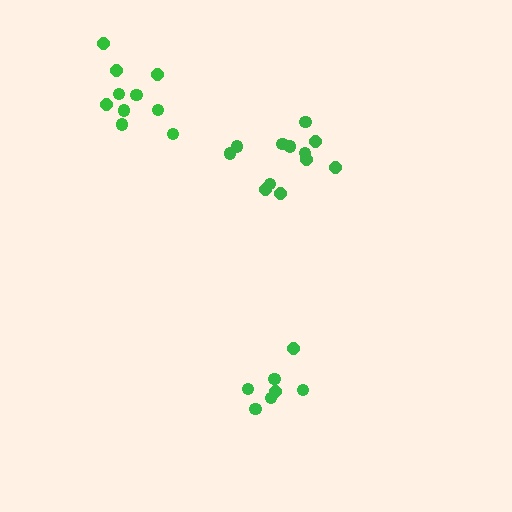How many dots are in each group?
Group 1: 7 dots, Group 2: 12 dots, Group 3: 10 dots (29 total).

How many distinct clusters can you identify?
There are 3 distinct clusters.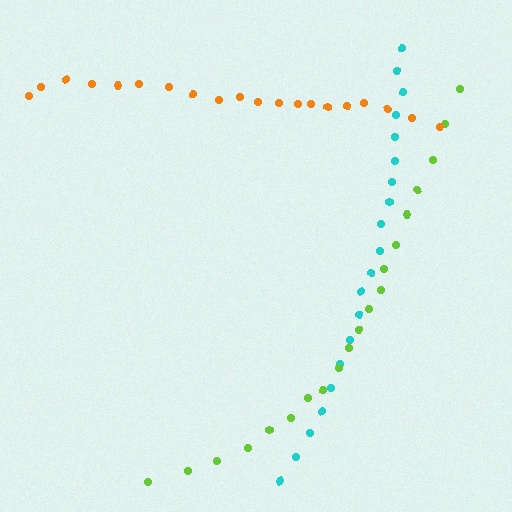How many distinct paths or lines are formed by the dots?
There are 3 distinct paths.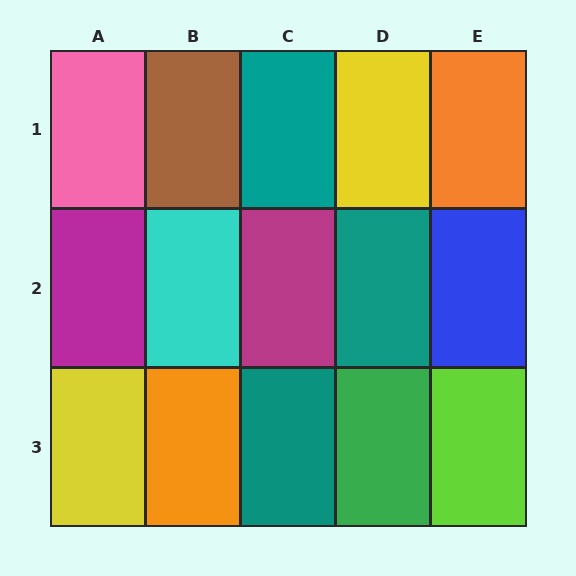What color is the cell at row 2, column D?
Teal.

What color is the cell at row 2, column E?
Blue.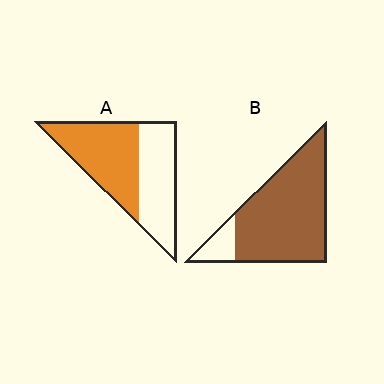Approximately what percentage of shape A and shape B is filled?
A is approximately 55% and B is approximately 85%.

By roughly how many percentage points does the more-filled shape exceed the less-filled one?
By roughly 35 percentage points (B over A).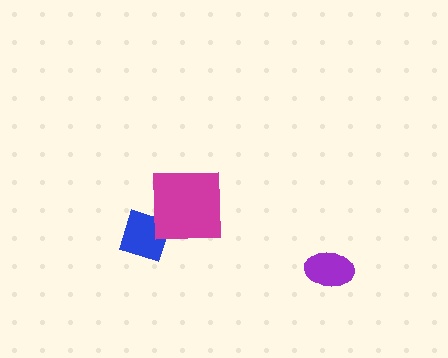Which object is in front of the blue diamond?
The magenta square is in front of the blue diamond.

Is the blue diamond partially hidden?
Yes, it is partially covered by another shape.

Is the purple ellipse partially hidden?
No, no other shape covers it.